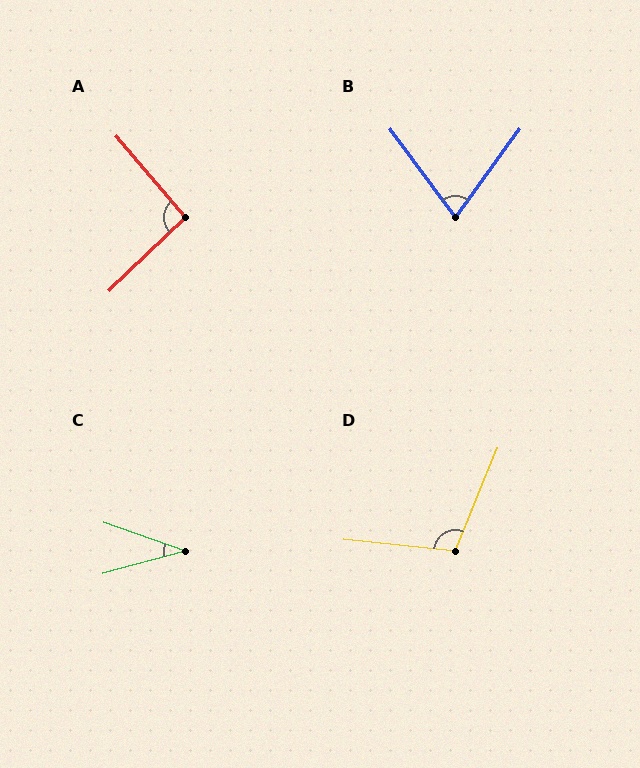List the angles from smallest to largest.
C (35°), B (72°), A (93°), D (106°).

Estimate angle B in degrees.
Approximately 72 degrees.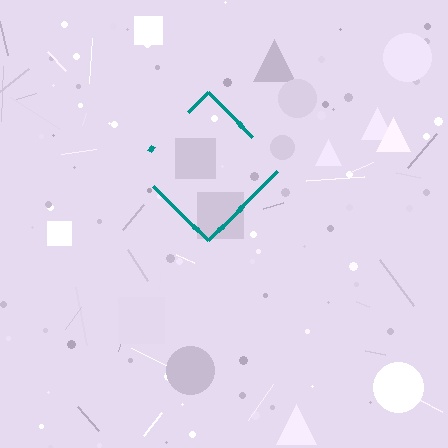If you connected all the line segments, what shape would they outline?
They would outline a diamond.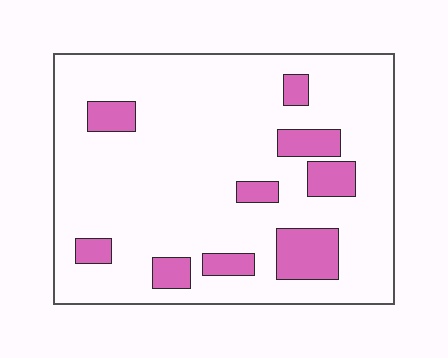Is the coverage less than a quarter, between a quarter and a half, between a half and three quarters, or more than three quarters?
Less than a quarter.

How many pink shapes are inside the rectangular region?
9.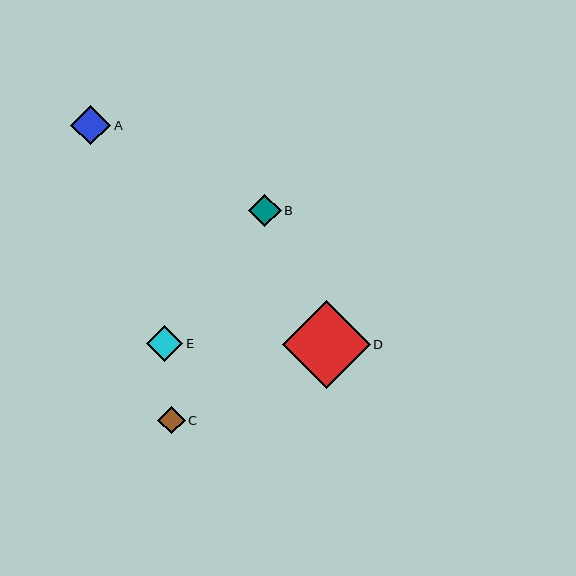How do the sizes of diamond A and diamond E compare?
Diamond A and diamond E are approximately the same size.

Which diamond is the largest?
Diamond D is the largest with a size of approximately 88 pixels.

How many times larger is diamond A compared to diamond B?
Diamond A is approximately 1.2 times the size of diamond B.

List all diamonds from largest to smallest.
From largest to smallest: D, A, E, B, C.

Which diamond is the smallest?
Diamond C is the smallest with a size of approximately 27 pixels.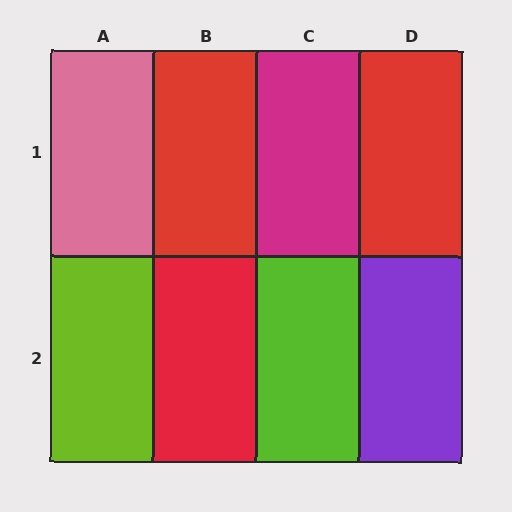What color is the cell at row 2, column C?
Lime.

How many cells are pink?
1 cell is pink.